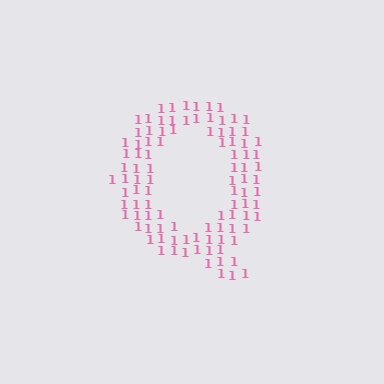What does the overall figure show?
The overall figure shows the letter Q.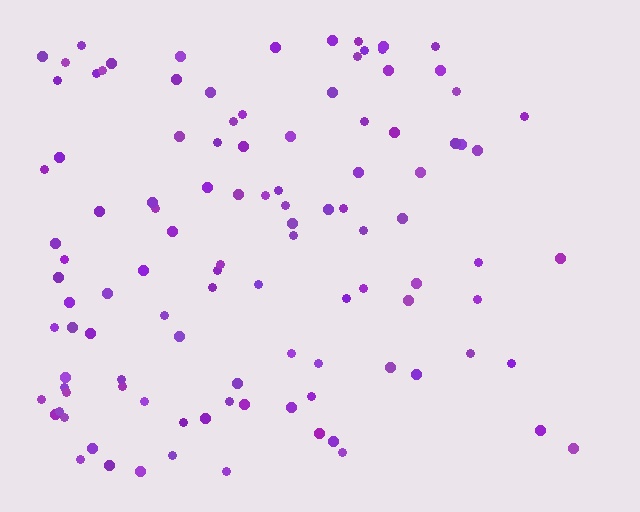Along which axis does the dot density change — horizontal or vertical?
Horizontal.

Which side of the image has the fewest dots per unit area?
The right.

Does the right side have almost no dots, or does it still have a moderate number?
Still a moderate number, just noticeably fewer than the left.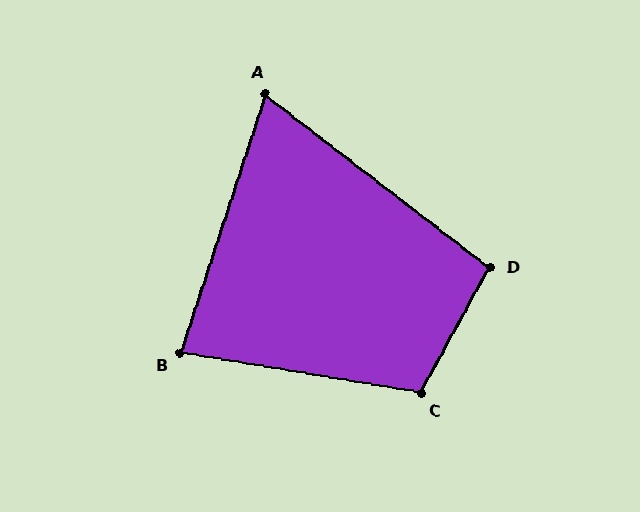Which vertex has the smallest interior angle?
A, at approximately 71 degrees.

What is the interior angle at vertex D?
Approximately 99 degrees (obtuse).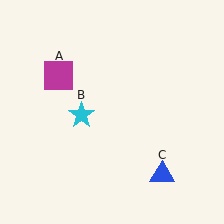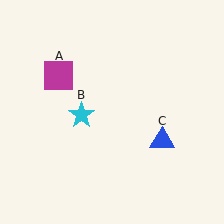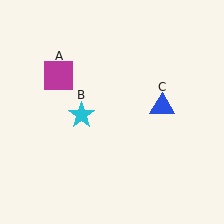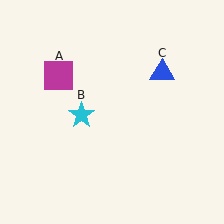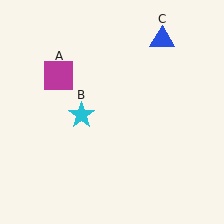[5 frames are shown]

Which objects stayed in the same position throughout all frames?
Magenta square (object A) and cyan star (object B) remained stationary.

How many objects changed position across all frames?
1 object changed position: blue triangle (object C).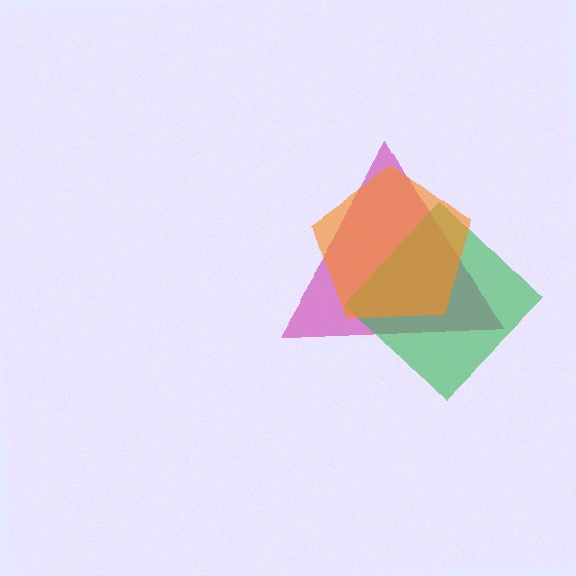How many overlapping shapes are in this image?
There are 3 overlapping shapes in the image.